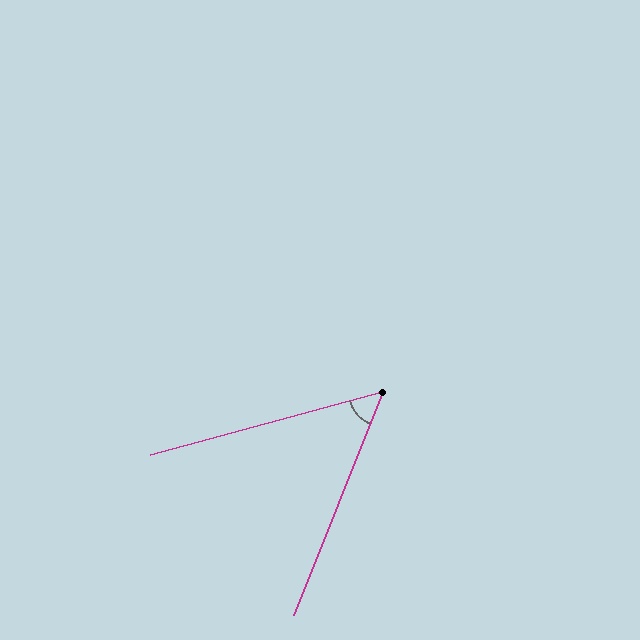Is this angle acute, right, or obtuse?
It is acute.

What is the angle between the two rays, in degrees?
Approximately 53 degrees.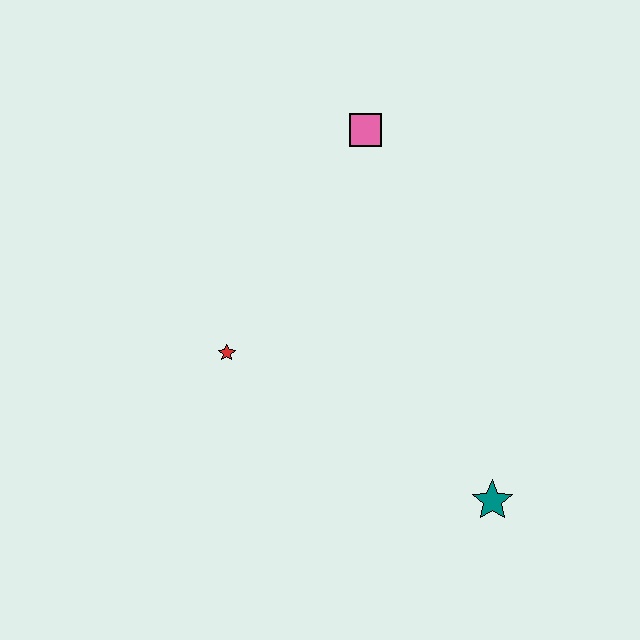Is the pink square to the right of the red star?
Yes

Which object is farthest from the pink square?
The teal star is farthest from the pink square.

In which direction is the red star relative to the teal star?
The red star is to the left of the teal star.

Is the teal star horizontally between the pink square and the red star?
No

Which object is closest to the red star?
The pink square is closest to the red star.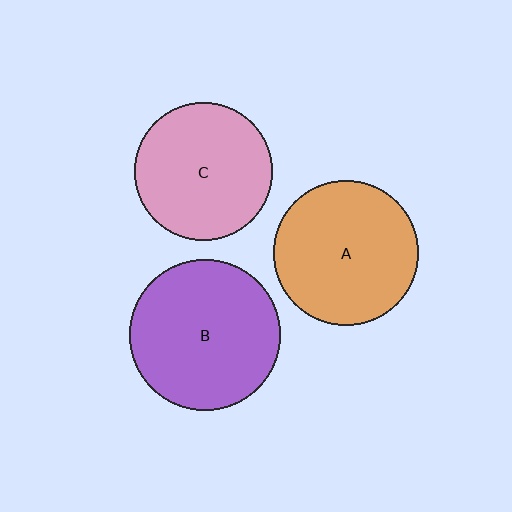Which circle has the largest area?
Circle B (purple).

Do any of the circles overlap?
No, none of the circles overlap.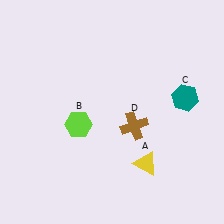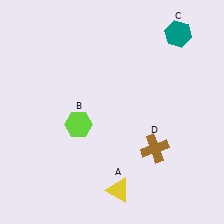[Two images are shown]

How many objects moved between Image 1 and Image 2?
3 objects moved between the two images.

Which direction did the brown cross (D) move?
The brown cross (D) moved down.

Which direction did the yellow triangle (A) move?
The yellow triangle (A) moved left.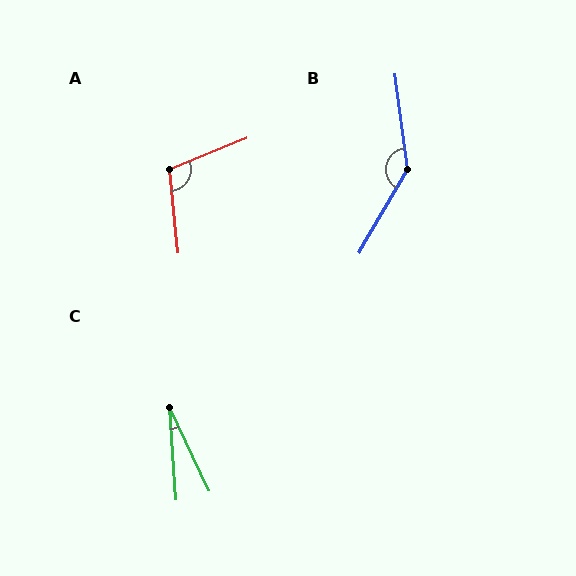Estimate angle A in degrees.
Approximately 106 degrees.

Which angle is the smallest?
C, at approximately 21 degrees.